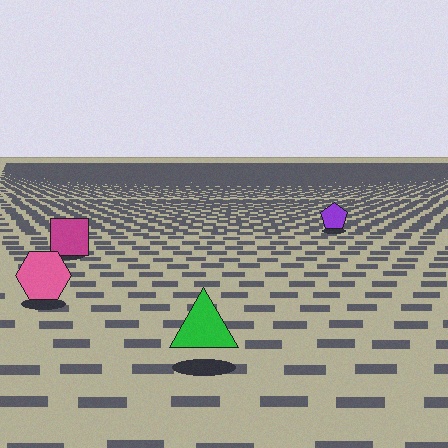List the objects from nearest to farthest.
From nearest to farthest: the green triangle, the pink hexagon, the magenta square, the purple pentagon.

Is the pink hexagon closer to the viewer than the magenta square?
Yes. The pink hexagon is closer — you can tell from the texture gradient: the ground texture is coarser near it.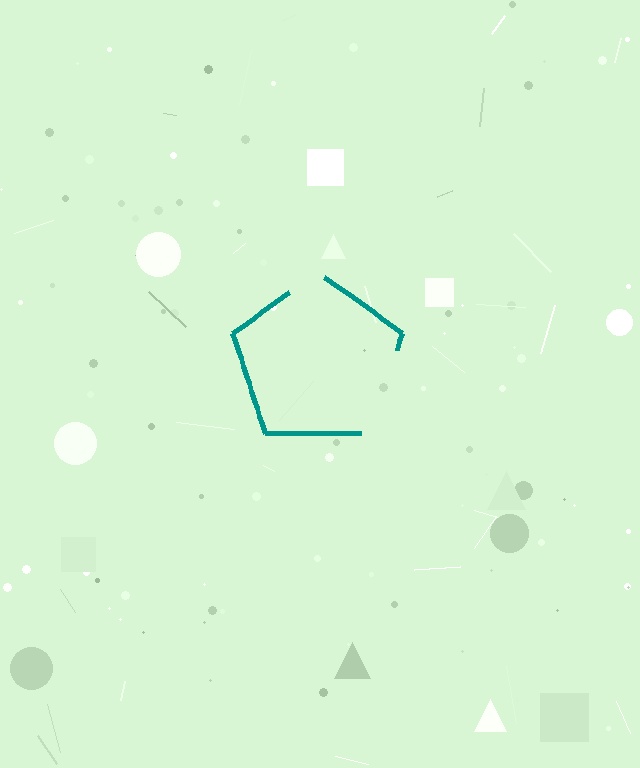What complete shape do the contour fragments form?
The contour fragments form a pentagon.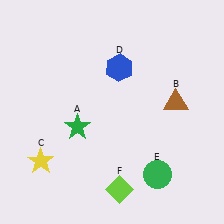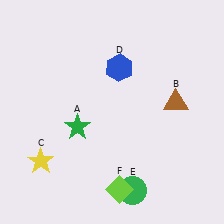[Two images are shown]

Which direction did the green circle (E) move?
The green circle (E) moved left.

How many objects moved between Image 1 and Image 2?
1 object moved between the two images.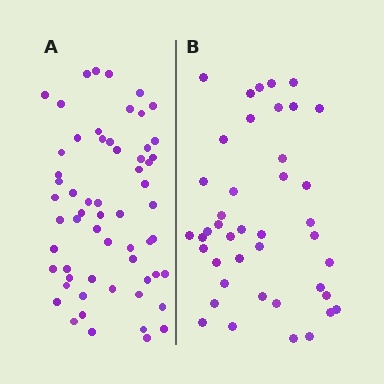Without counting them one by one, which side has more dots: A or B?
Region A (the left region) has more dots.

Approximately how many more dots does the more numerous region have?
Region A has approximately 20 more dots than region B.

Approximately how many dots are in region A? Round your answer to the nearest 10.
About 60 dots.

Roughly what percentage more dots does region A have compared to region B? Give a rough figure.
About 45% more.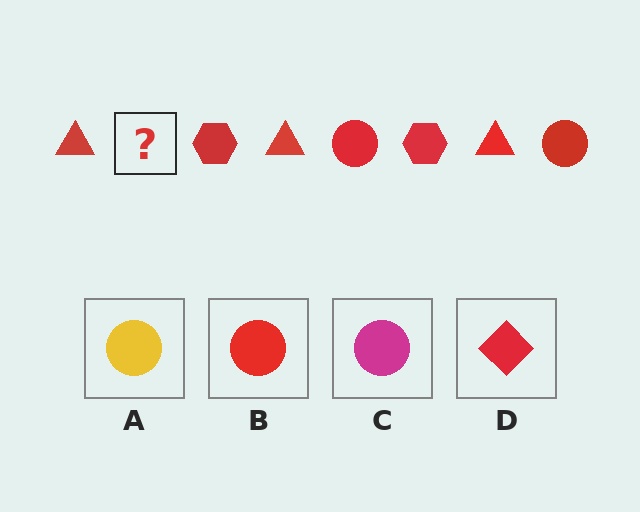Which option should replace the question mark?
Option B.